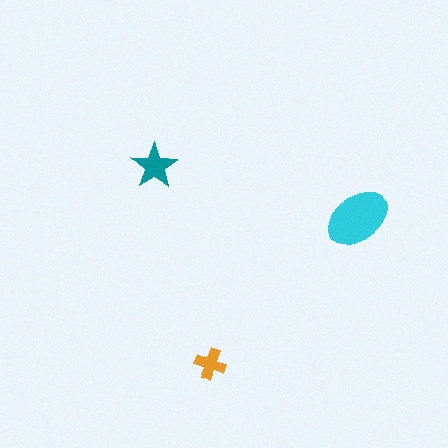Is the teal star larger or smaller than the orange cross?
Larger.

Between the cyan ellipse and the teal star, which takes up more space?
The cyan ellipse.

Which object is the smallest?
The orange cross.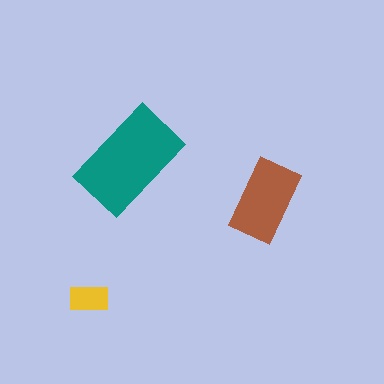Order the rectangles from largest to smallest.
the teal one, the brown one, the yellow one.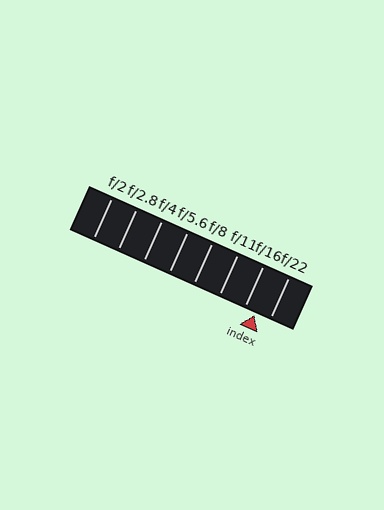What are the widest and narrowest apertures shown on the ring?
The widest aperture shown is f/2 and the narrowest is f/22.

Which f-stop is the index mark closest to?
The index mark is closest to f/16.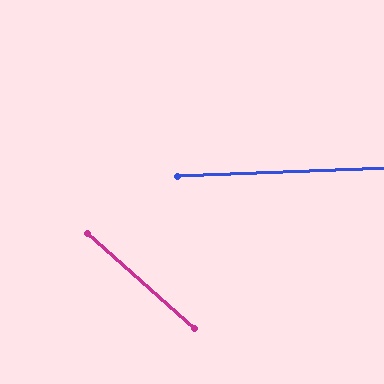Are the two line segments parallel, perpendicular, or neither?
Neither parallel nor perpendicular — they differ by about 44°.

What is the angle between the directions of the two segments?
Approximately 44 degrees.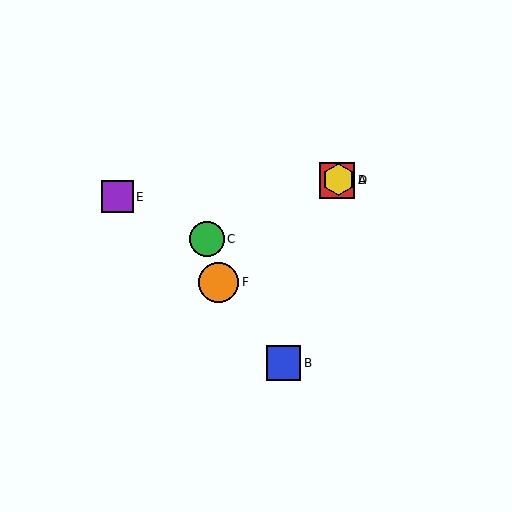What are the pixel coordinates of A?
Object A is at (337, 180).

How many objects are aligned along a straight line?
3 objects (A, C, D) are aligned along a straight line.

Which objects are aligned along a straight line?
Objects A, C, D are aligned along a straight line.